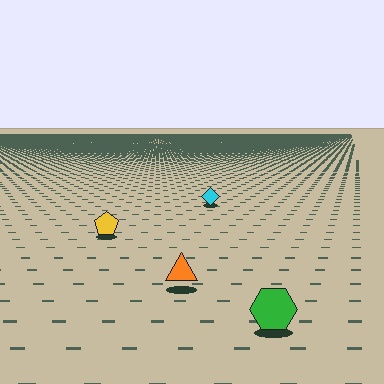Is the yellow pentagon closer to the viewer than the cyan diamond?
Yes. The yellow pentagon is closer — you can tell from the texture gradient: the ground texture is coarser near it.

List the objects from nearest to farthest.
From nearest to farthest: the green hexagon, the orange triangle, the yellow pentagon, the cyan diamond.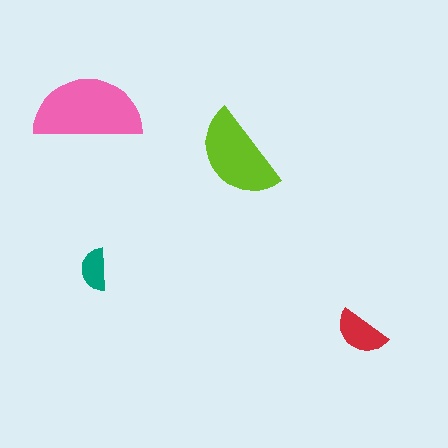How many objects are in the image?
There are 4 objects in the image.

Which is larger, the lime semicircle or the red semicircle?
The lime one.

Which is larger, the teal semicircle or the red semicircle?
The red one.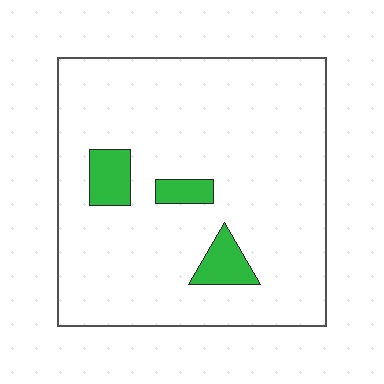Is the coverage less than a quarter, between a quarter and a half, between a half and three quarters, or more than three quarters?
Less than a quarter.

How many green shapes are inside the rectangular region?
3.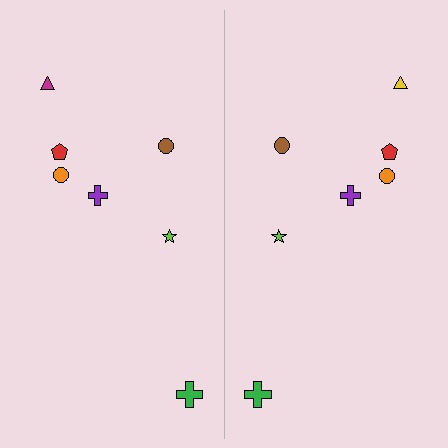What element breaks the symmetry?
The yellow triangle on the right side breaks the symmetry — its mirror counterpart is magenta.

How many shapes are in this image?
There are 14 shapes in this image.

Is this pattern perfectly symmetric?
No, the pattern is not perfectly symmetric. The yellow triangle on the right side breaks the symmetry — its mirror counterpart is magenta.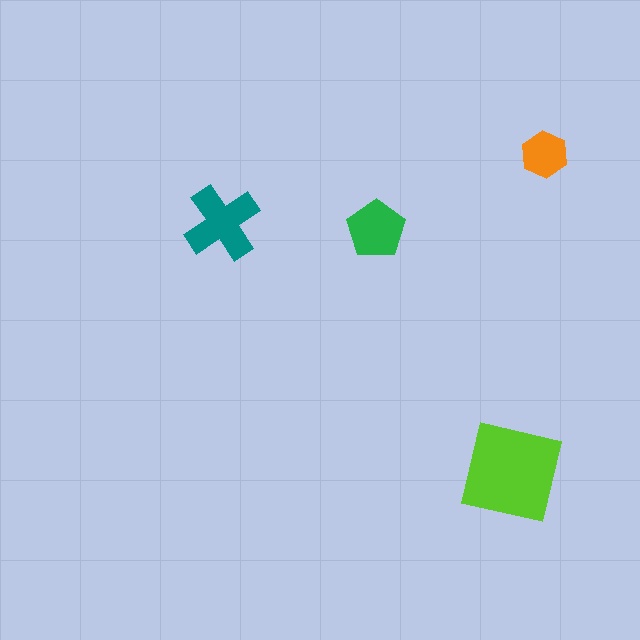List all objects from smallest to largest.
The orange hexagon, the green pentagon, the teal cross, the lime square.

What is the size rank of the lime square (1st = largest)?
1st.